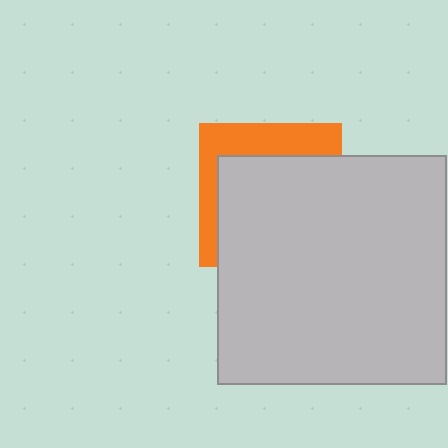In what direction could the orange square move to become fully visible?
The orange square could move toward the upper-left. That would shift it out from behind the light gray square entirely.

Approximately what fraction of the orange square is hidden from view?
Roughly 68% of the orange square is hidden behind the light gray square.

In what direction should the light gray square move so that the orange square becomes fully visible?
The light gray square should move toward the lower-right. That is the shortest direction to clear the overlap and leave the orange square fully visible.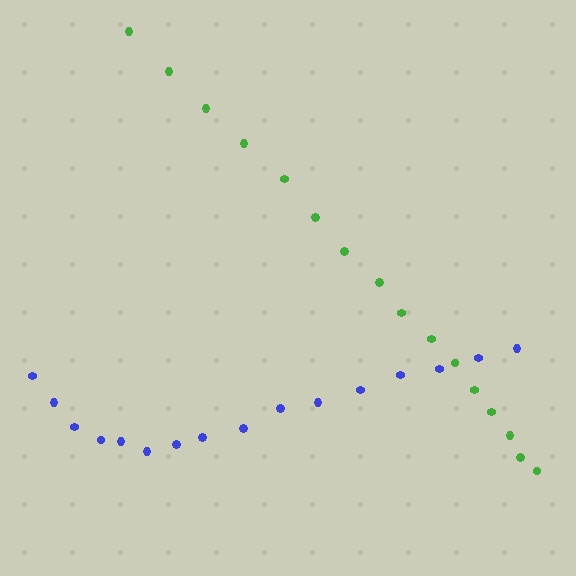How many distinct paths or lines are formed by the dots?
There are 2 distinct paths.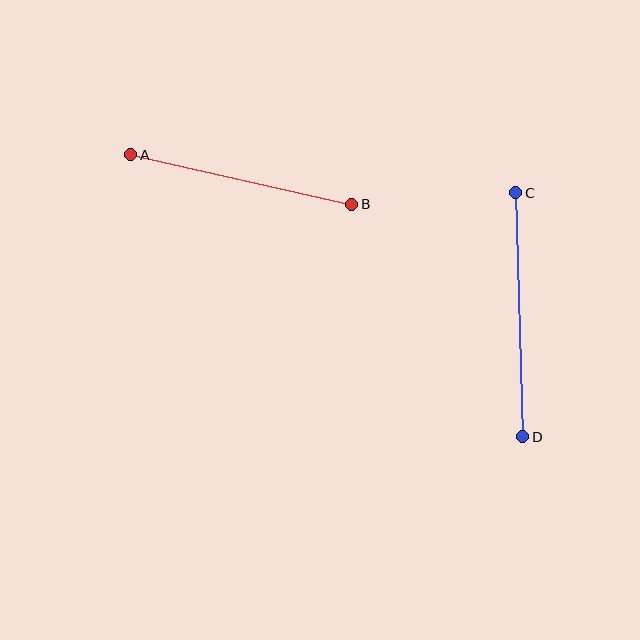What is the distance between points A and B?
The distance is approximately 227 pixels.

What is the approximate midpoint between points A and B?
The midpoint is at approximately (241, 179) pixels.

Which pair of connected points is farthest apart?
Points C and D are farthest apart.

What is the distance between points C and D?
The distance is approximately 244 pixels.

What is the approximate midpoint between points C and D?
The midpoint is at approximately (519, 315) pixels.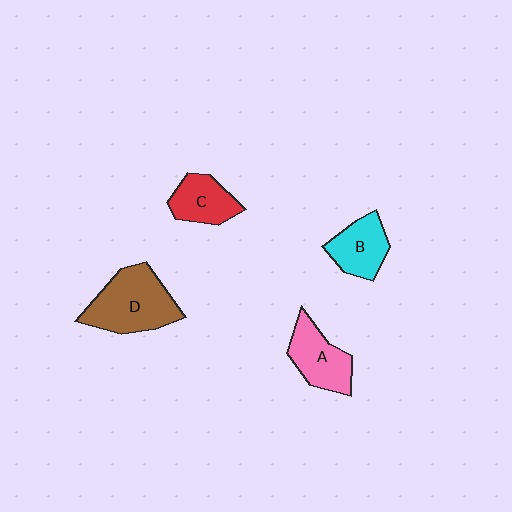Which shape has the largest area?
Shape D (brown).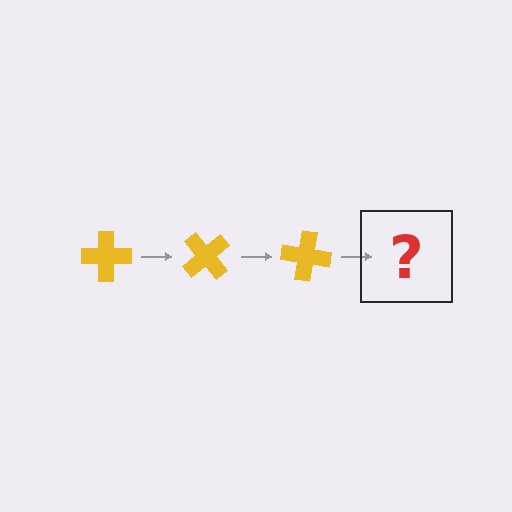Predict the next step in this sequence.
The next step is a yellow cross rotated 150 degrees.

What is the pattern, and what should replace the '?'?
The pattern is that the cross rotates 50 degrees each step. The '?' should be a yellow cross rotated 150 degrees.